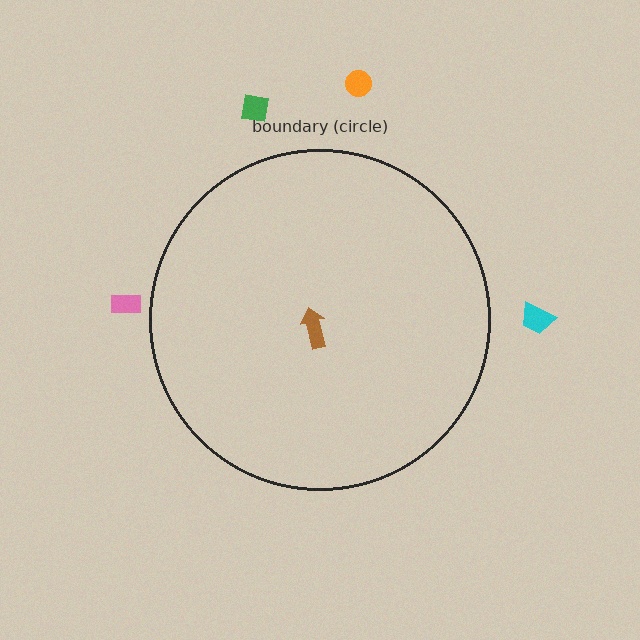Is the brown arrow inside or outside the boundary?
Inside.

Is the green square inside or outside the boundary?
Outside.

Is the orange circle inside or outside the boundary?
Outside.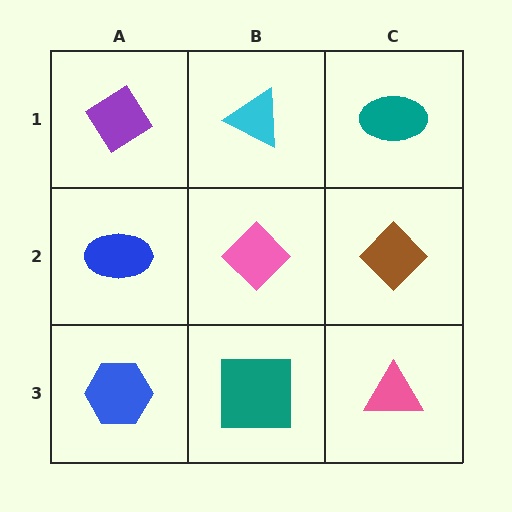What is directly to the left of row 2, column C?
A pink diamond.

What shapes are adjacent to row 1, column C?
A brown diamond (row 2, column C), a cyan triangle (row 1, column B).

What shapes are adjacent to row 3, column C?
A brown diamond (row 2, column C), a teal square (row 3, column B).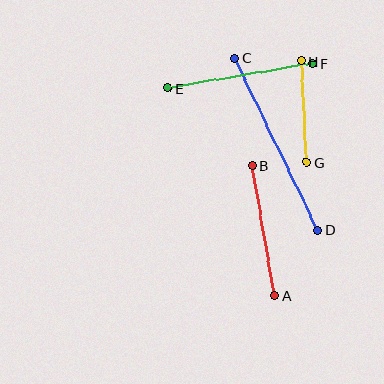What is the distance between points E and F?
The distance is approximately 147 pixels.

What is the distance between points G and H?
The distance is approximately 101 pixels.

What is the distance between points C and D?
The distance is approximately 191 pixels.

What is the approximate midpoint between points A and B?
The midpoint is at approximately (263, 231) pixels.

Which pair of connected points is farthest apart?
Points C and D are farthest apart.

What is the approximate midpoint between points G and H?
The midpoint is at approximately (304, 112) pixels.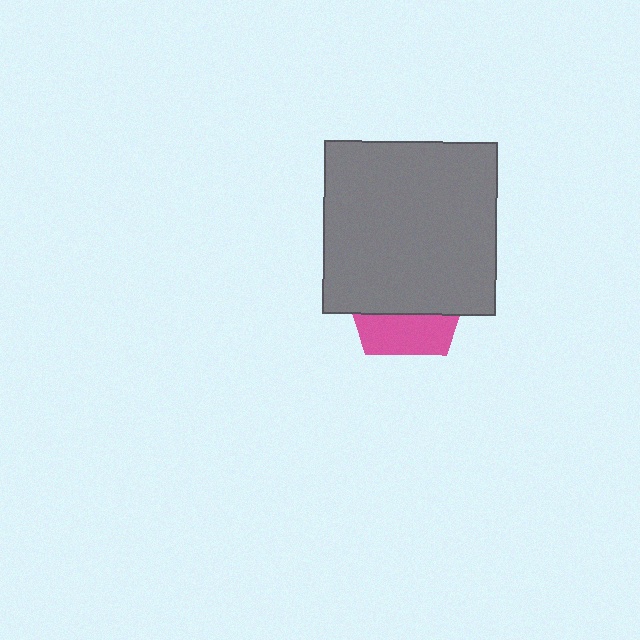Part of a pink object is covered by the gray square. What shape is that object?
It is a pentagon.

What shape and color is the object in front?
The object in front is a gray square.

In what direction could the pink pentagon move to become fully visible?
The pink pentagon could move down. That would shift it out from behind the gray square entirely.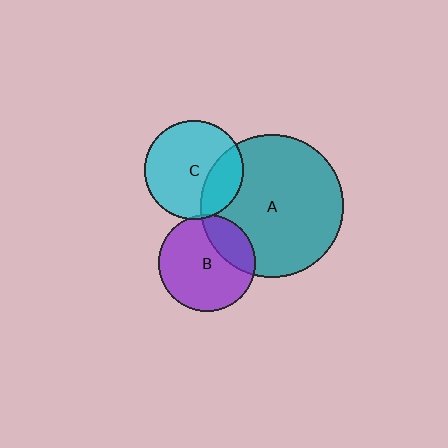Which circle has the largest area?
Circle A (teal).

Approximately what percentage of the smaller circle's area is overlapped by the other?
Approximately 25%.